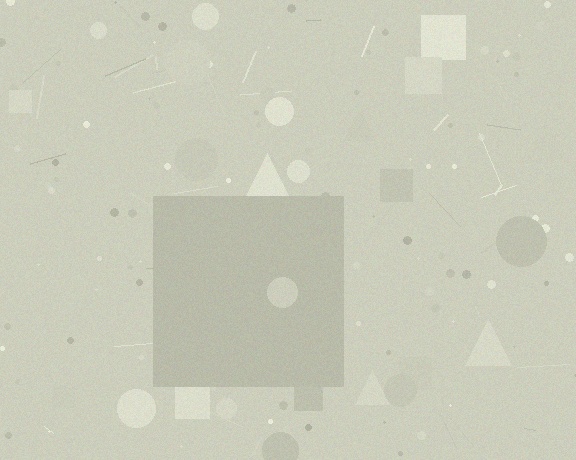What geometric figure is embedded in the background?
A square is embedded in the background.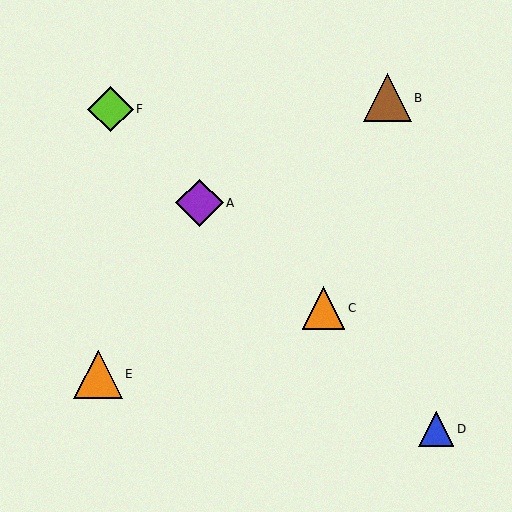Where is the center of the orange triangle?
The center of the orange triangle is at (98, 374).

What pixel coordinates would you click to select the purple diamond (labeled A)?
Click at (200, 203) to select the purple diamond A.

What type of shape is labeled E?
Shape E is an orange triangle.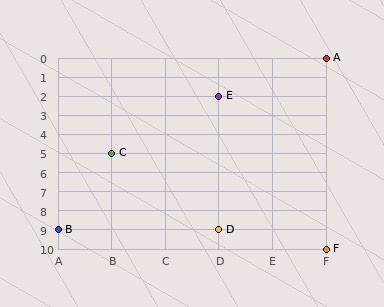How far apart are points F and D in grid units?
Points F and D are 2 columns and 1 row apart (about 2.2 grid units diagonally).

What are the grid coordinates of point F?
Point F is at grid coordinates (F, 10).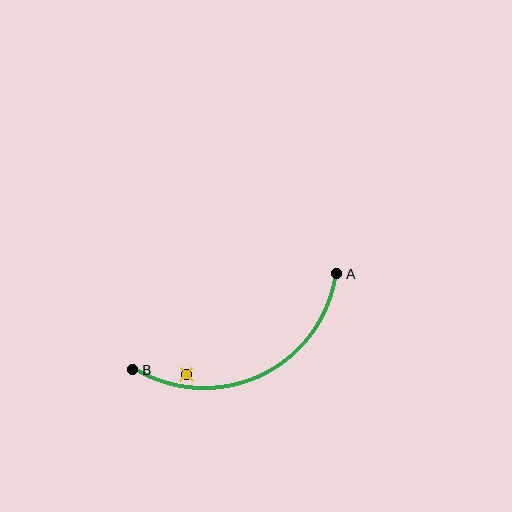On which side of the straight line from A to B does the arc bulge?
The arc bulges below the straight line connecting A and B.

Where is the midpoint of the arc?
The arc midpoint is the point on the curve farthest from the straight line joining A and B. It sits below that line.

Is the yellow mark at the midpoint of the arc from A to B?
No — the yellow mark does not lie on the arc at all. It sits slightly inside the curve.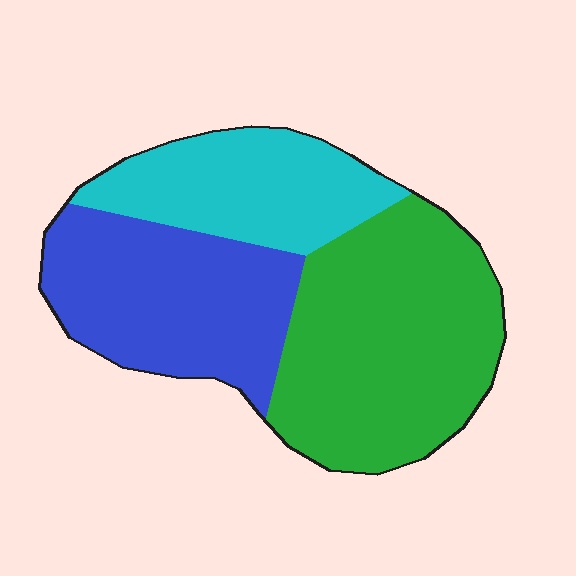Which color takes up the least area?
Cyan, at roughly 25%.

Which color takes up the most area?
Green, at roughly 45%.